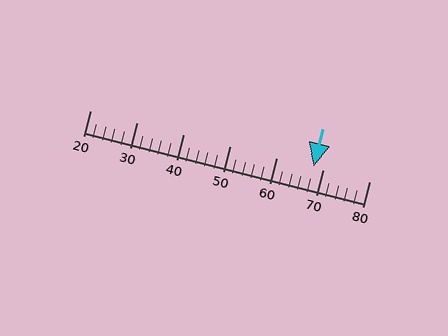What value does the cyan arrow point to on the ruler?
The cyan arrow points to approximately 68.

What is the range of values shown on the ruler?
The ruler shows values from 20 to 80.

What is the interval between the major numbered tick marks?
The major tick marks are spaced 10 units apart.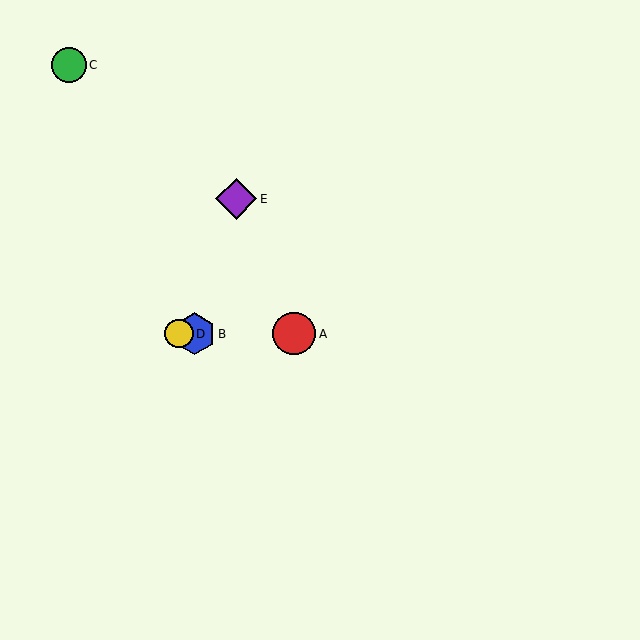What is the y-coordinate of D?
Object D is at y≈334.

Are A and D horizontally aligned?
Yes, both are at y≈334.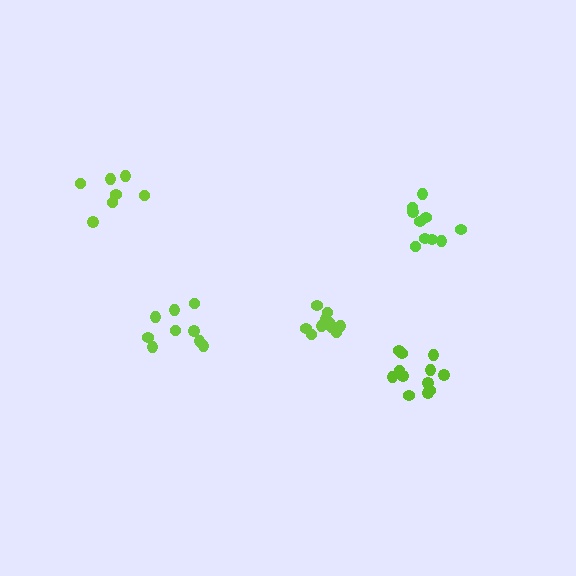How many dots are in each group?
Group 1: 9 dots, Group 2: 12 dots, Group 3: 7 dots, Group 4: 10 dots, Group 5: 10 dots (48 total).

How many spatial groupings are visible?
There are 5 spatial groupings.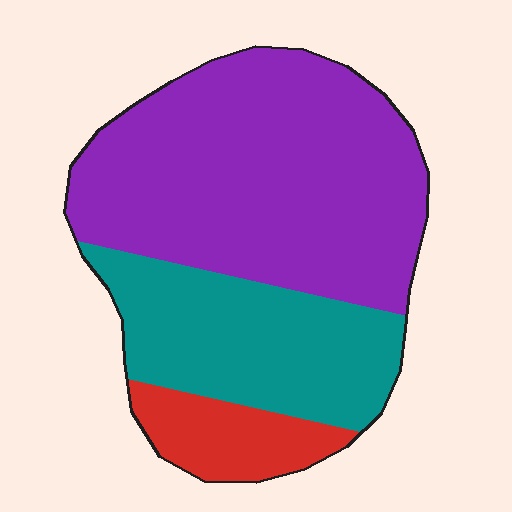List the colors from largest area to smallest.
From largest to smallest: purple, teal, red.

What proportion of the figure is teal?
Teal takes up about one third (1/3) of the figure.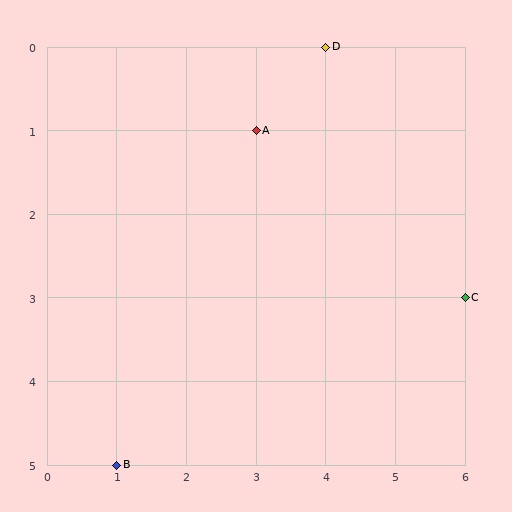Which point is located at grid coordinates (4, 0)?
Point D is at (4, 0).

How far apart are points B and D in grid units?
Points B and D are 3 columns and 5 rows apart (about 5.8 grid units diagonally).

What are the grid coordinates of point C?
Point C is at grid coordinates (6, 3).